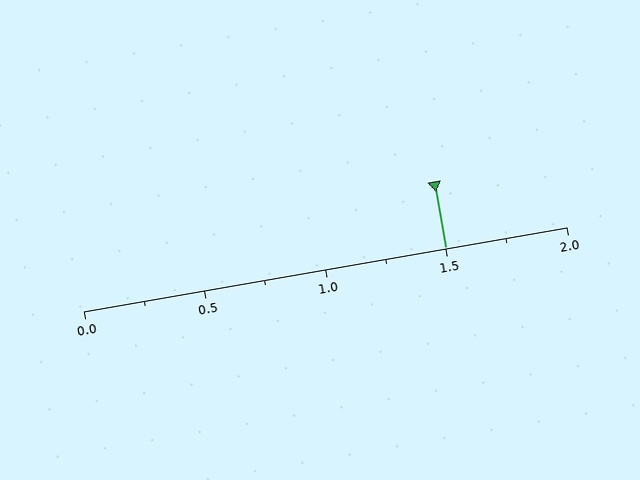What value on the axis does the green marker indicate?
The marker indicates approximately 1.5.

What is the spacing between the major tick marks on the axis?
The major ticks are spaced 0.5 apart.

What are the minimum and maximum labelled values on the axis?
The axis runs from 0.0 to 2.0.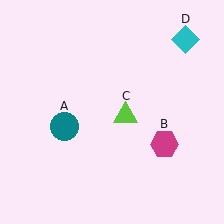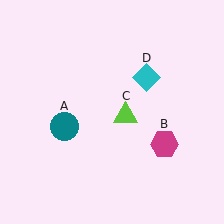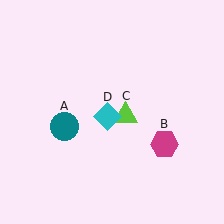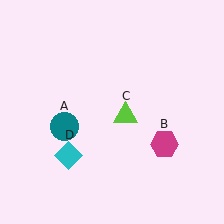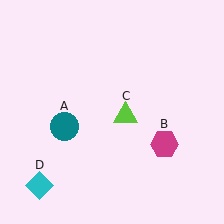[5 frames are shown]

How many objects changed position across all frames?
1 object changed position: cyan diamond (object D).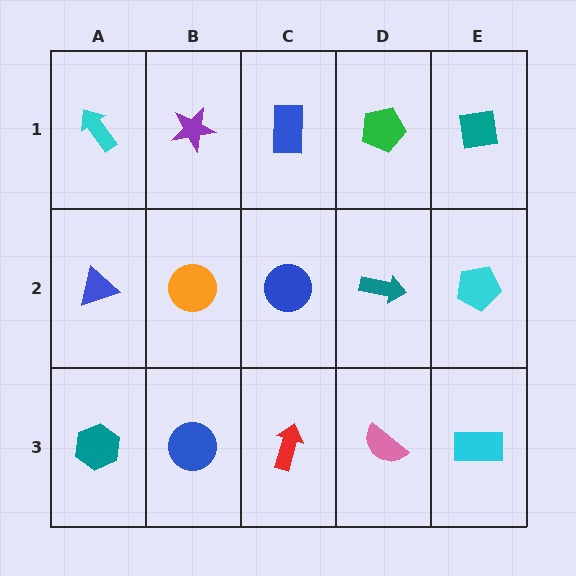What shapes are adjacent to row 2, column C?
A blue rectangle (row 1, column C), a red arrow (row 3, column C), an orange circle (row 2, column B), a teal arrow (row 2, column D).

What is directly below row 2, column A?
A teal hexagon.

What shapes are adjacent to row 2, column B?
A purple star (row 1, column B), a blue circle (row 3, column B), a blue triangle (row 2, column A), a blue circle (row 2, column C).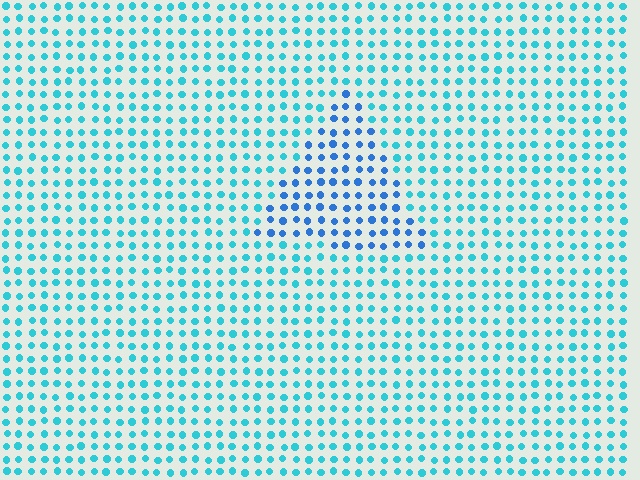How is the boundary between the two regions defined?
The boundary is defined purely by a slight shift in hue (about 30 degrees). Spacing, size, and orientation are identical on both sides.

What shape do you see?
I see a triangle.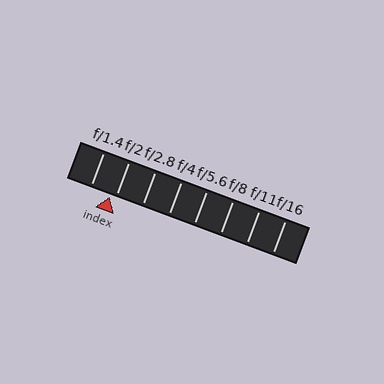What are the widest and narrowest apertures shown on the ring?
The widest aperture shown is f/1.4 and the narrowest is f/16.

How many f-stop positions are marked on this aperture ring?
There are 8 f-stop positions marked.